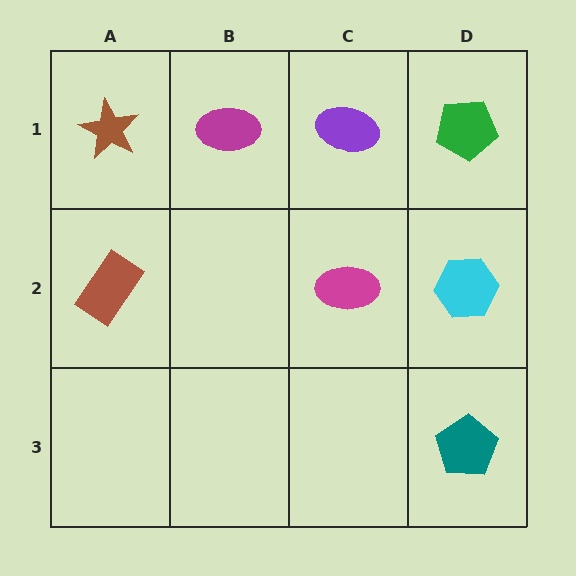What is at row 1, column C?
A purple ellipse.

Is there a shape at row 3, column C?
No, that cell is empty.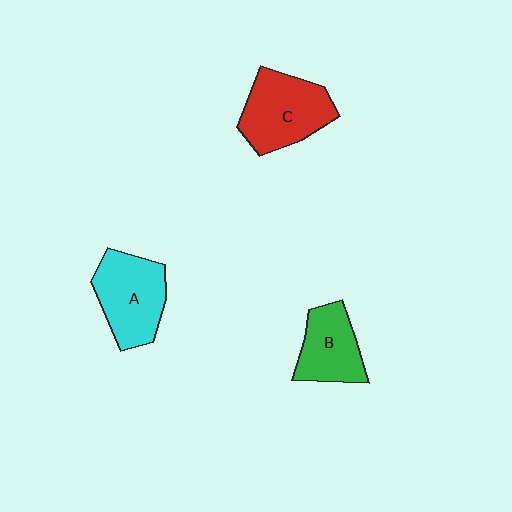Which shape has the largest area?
Shape C (red).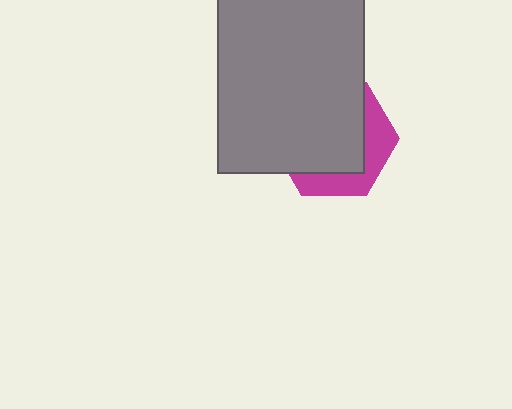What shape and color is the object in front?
The object in front is a gray rectangle.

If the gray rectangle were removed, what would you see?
You would see the complete magenta hexagon.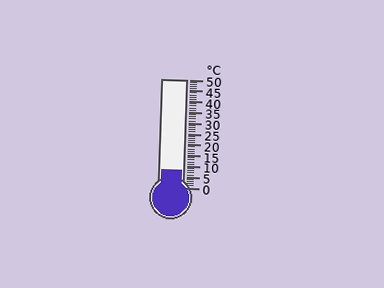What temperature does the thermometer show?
The thermometer shows approximately 8°C.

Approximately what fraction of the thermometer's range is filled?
The thermometer is filled to approximately 15% of its range.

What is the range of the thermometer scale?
The thermometer scale ranges from 0°C to 50°C.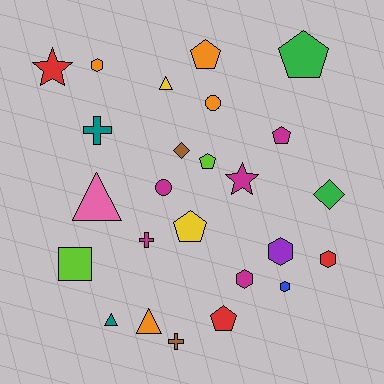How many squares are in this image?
There is 1 square.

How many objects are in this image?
There are 25 objects.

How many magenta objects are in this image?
There are 5 magenta objects.